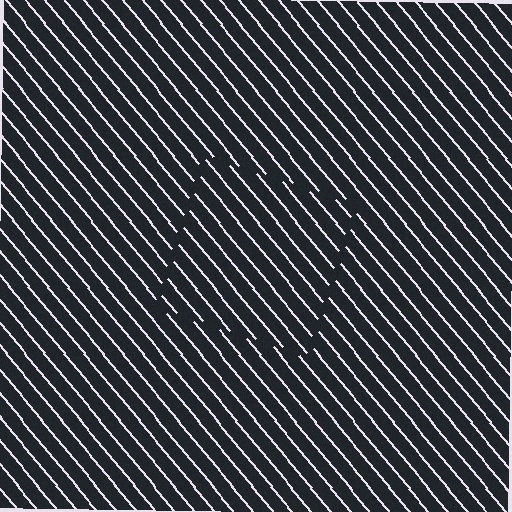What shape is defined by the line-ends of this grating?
An illusory square. The interior of the shape contains the same grating, shifted by half a period — the contour is defined by the phase discontinuity where line-ends from the inner and outer gratings abut.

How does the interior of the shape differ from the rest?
The interior of the shape contains the same grating, shifted by half a period — the contour is defined by the phase discontinuity where line-ends from the inner and outer gratings abut.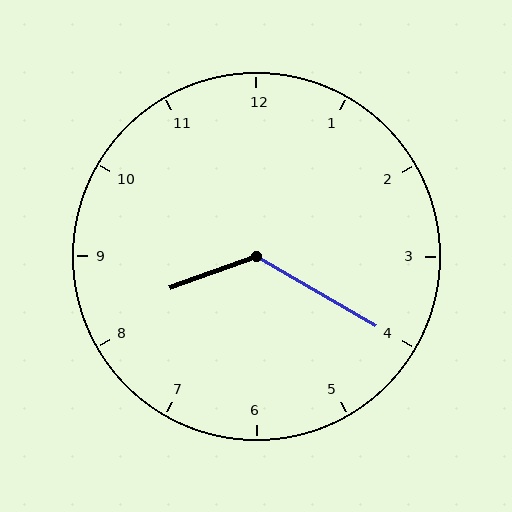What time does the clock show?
8:20.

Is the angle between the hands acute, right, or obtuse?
It is obtuse.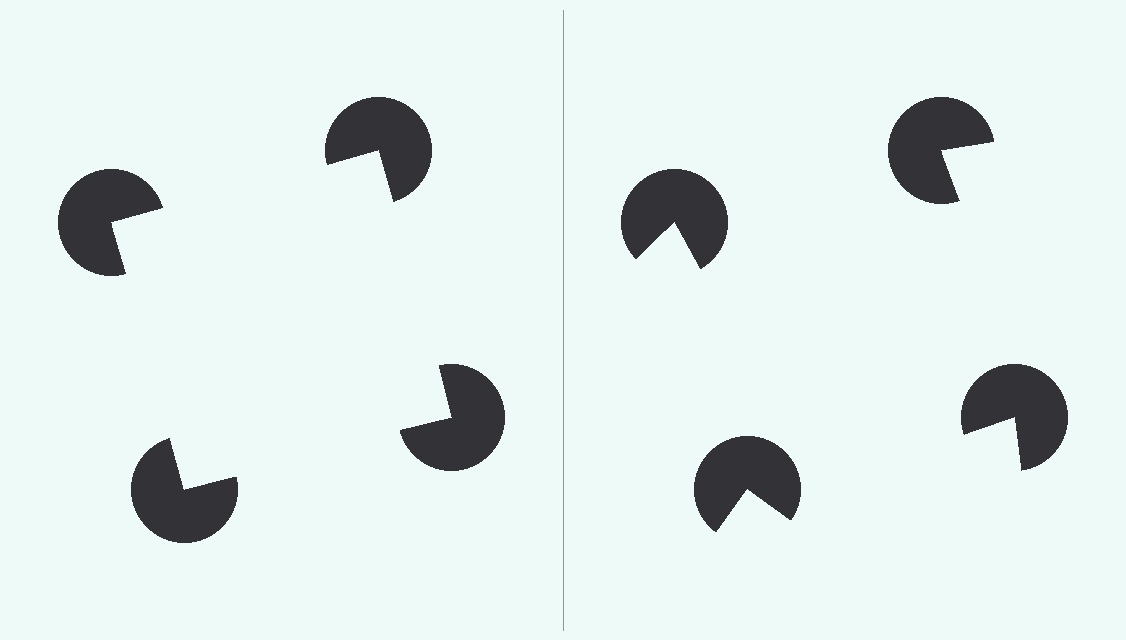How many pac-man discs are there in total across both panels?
8 — 4 on each side.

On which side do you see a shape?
An illusory square appears on the left side. On the right side the wedge cuts are rotated, so no coherent shape forms.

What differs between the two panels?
The pac-man discs are positioned identically on both sides; only the wedge orientations differ. On the left they align to a square; on the right they are misaligned.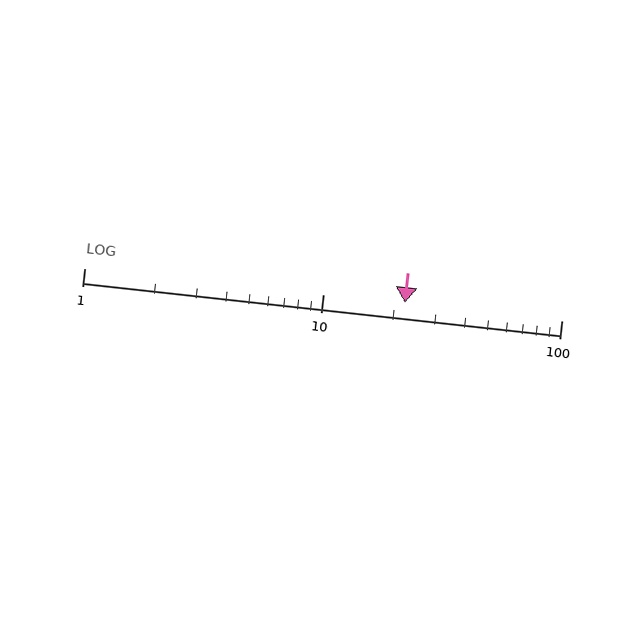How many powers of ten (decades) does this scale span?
The scale spans 2 decades, from 1 to 100.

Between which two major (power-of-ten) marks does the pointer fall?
The pointer is between 10 and 100.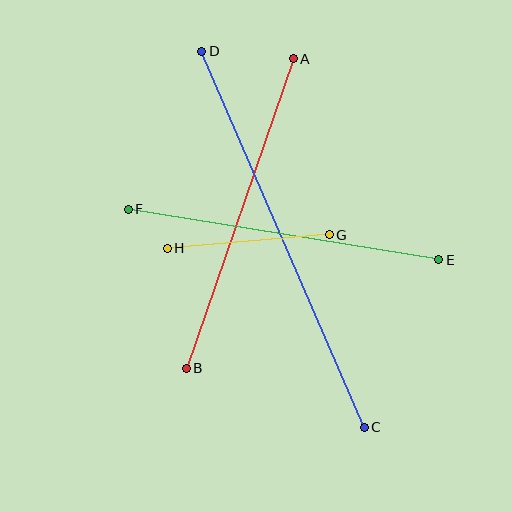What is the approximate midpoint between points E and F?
The midpoint is at approximately (284, 234) pixels.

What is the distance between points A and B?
The distance is approximately 328 pixels.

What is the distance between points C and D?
The distance is approximately 410 pixels.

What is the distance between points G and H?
The distance is approximately 163 pixels.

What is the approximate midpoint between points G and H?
The midpoint is at approximately (248, 241) pixels.